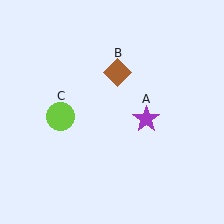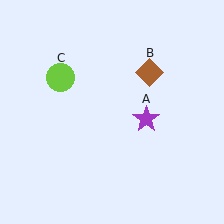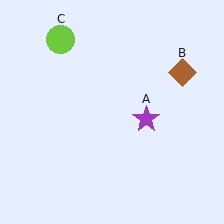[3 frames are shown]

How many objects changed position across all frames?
2 objects changed position: brown diamond (object B), lime circle (object C).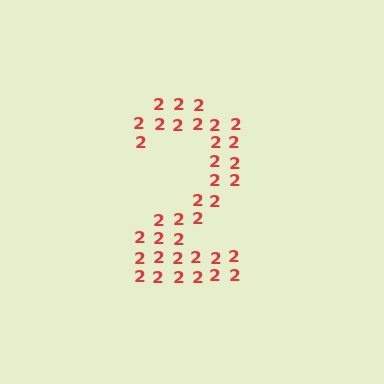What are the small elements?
The small elements are digit 2's.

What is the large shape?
The large shape is the digit 2.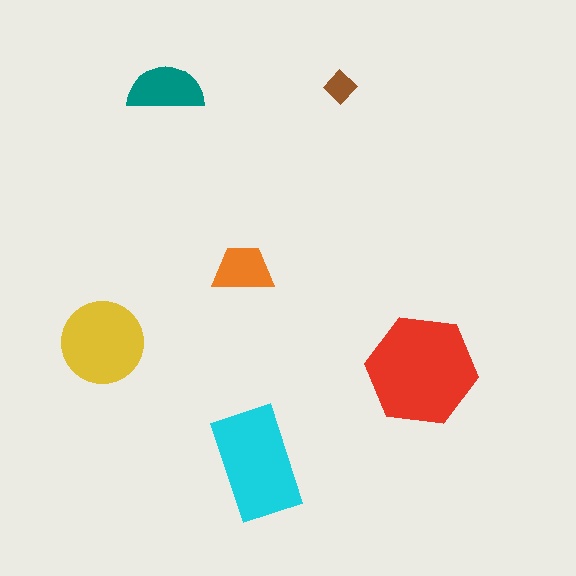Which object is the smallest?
The brown diamond.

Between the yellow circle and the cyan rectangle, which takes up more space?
The cyan rectangle.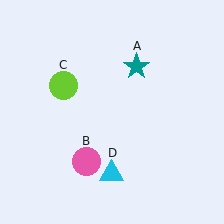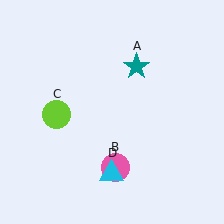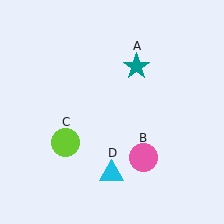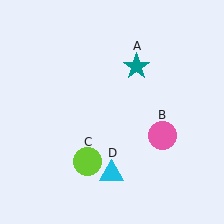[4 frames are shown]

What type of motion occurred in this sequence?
The pink circle (object B), lime circle (object C) rotated counterclockwise around the center of the scene.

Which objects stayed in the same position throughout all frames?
Teal star (object A) and cyan triangle (object D) remained stationary.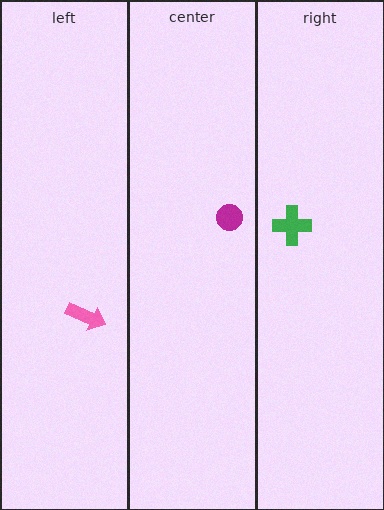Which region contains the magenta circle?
The center region.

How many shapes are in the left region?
1.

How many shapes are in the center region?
1.